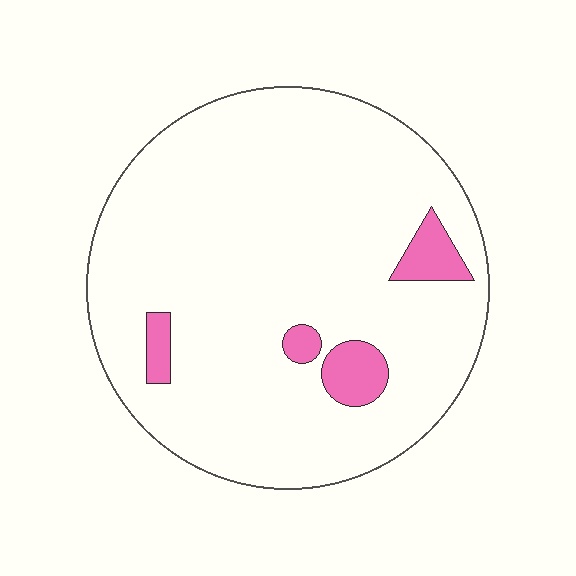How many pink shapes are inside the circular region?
4.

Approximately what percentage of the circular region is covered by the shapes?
Approximately 10%.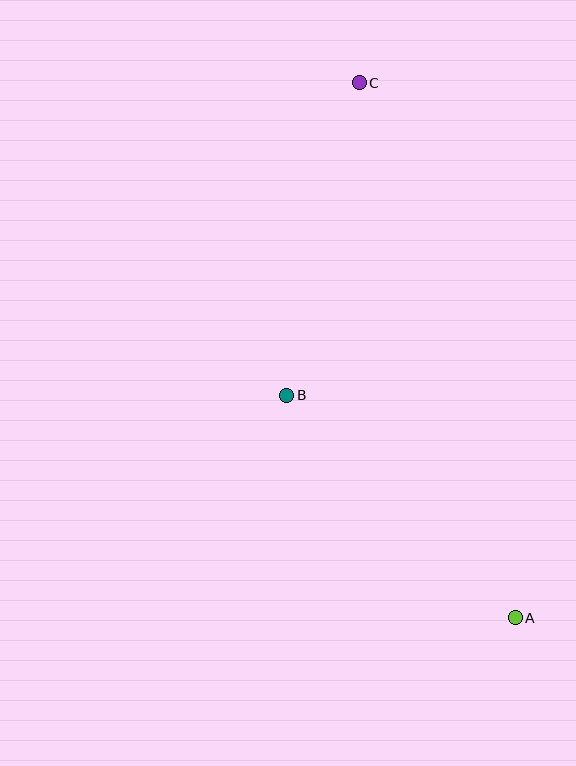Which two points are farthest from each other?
Points A and C are farthest from each other.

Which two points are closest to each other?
Points A and B are closest to each other.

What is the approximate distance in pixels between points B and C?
The distance between B and C is approximately 321 pixels.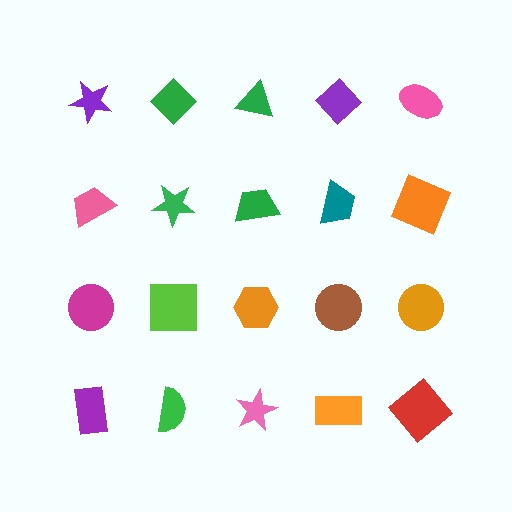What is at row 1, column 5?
A pink ellipse.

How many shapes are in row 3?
5 shapes.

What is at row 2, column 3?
A green trapezoid.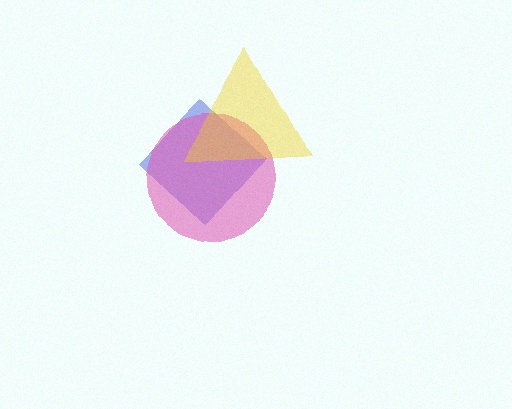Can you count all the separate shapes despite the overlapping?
Yes, there are 3 separate shapes.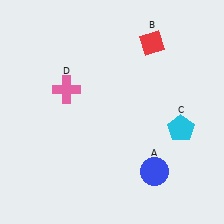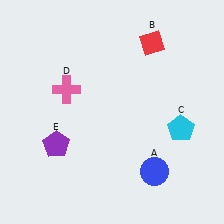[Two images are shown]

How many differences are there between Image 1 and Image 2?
There is 1 difference between the two images.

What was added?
A purple pentagon (E) was added in Image 2.